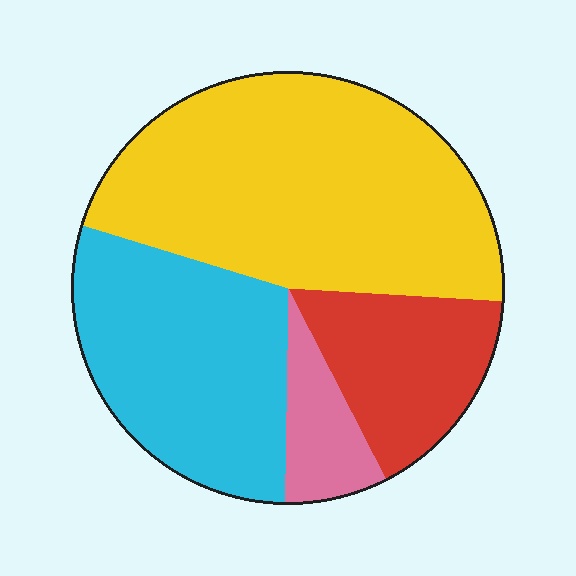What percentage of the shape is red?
Red covers 16% of the shape.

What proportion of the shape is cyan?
Cyan takes up about one third (1/3) of the shape.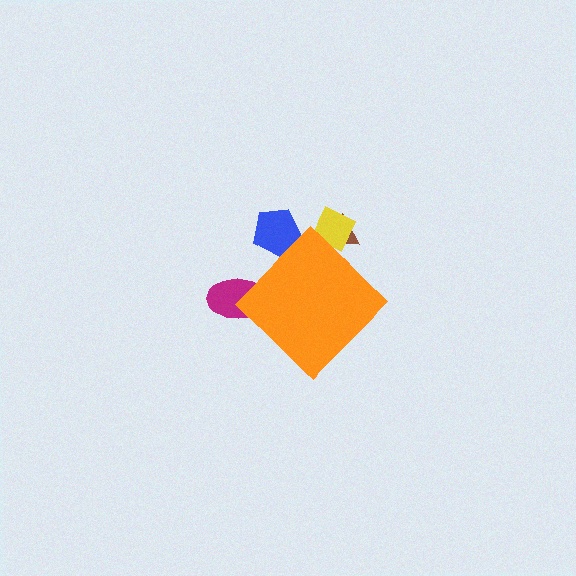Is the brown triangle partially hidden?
Yes, the brown triangle is partially hidden behind the orange diamond.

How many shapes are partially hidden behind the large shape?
4 shapes are partially hidden.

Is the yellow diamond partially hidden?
Yes, the yellow diamond is partially hidden behind the orange diamond.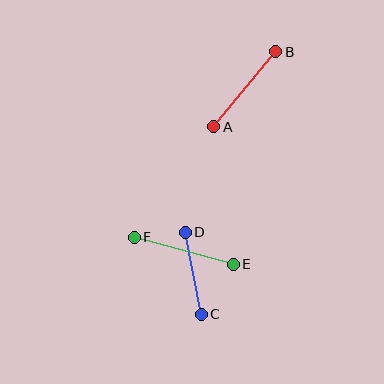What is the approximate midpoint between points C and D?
The midpoint is at approximately (193, 273) pixels.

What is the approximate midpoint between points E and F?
The midpoint is at approximately (184, 251) pixels.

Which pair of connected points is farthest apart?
Points E and F are farthest apart.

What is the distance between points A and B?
The distance is approximately 97 pixels.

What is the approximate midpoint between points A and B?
The midpoint is at approximately (245, 89) pixels.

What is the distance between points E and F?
The distance is approximately 103 pixels.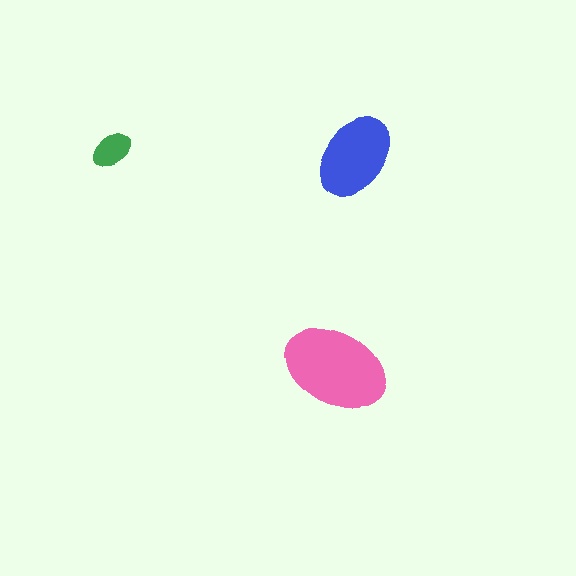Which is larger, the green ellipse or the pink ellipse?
The pink one.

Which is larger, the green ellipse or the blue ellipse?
The blue one.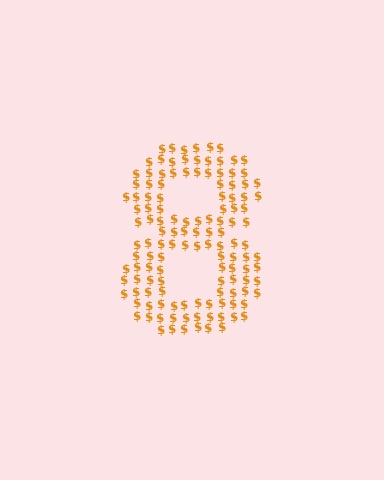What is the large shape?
The large shape is the digit 8.